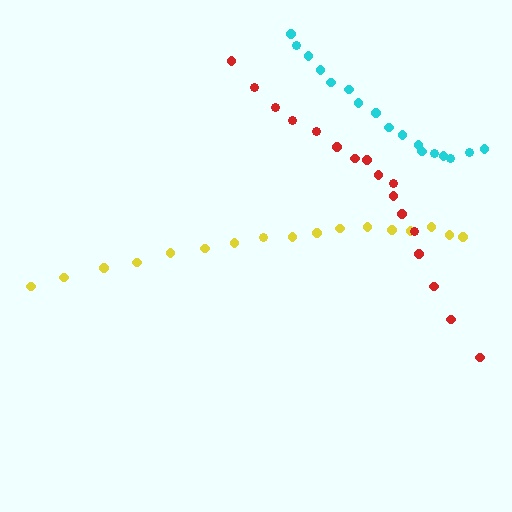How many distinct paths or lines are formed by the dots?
There are 3 distinct paths.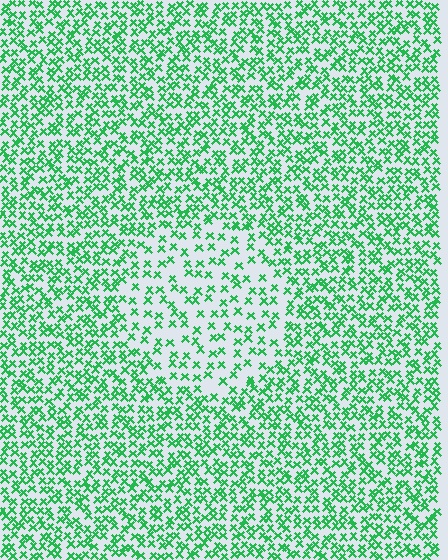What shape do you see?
I see a circle.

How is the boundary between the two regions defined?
The boundary is defined by a change in element density (approximately 2.0x ratio). All elements are the same color, size, and shape.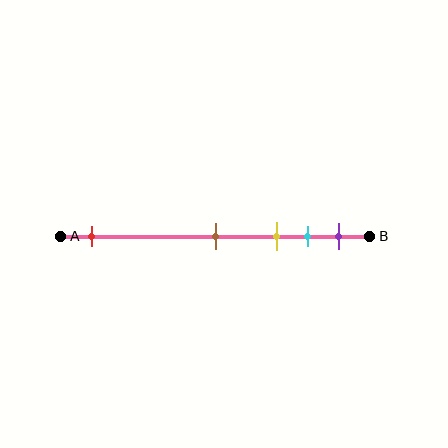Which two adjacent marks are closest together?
The cyan and purple marks are the closest adjacent pair.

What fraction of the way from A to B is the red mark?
The red mark is approximately 10% (0.1) of the way from A to B.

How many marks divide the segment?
There are 5 marks dividing the segment.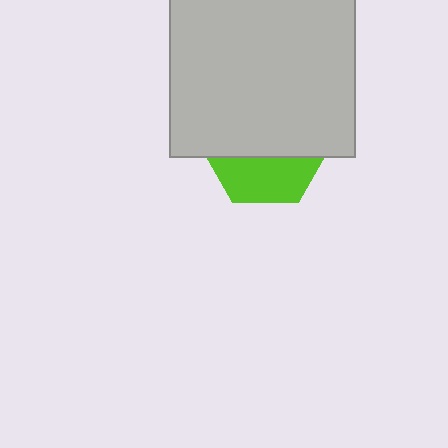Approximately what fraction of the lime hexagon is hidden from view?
Roughly 62% of the lime hexagon is hidden behind the light gray square.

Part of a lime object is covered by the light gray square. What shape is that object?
It is a hexagon.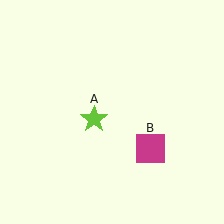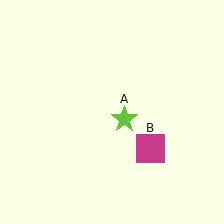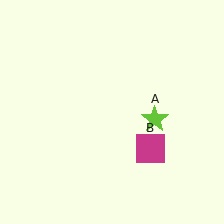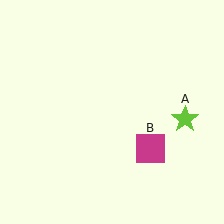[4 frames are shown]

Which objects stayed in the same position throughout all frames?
Magenta square (object B) remained stationary.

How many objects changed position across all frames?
1 object changed position: lime star (object A).